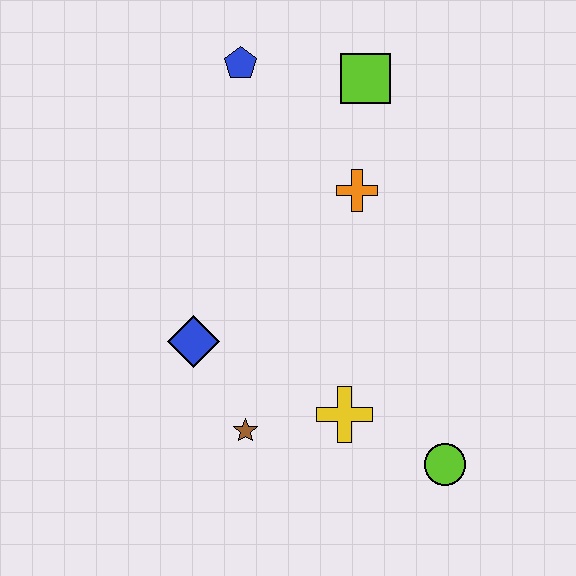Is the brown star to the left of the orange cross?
Yes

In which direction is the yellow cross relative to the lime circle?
The yellow cross is to the left of the lime circle.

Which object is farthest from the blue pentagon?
The lime circle is farthest from the blue pentagon.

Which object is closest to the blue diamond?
The brown star is closest to the blue diamond.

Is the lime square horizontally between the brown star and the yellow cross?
No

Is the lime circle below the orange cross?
Yes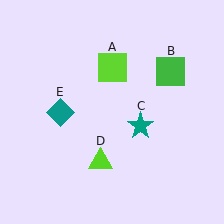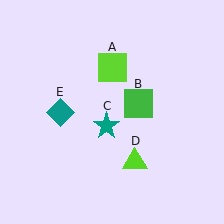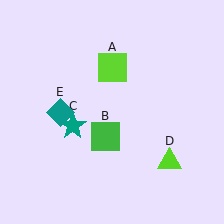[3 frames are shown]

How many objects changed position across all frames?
3 objects changed position: green square (object B), teal star (object C), lime triangle (object D).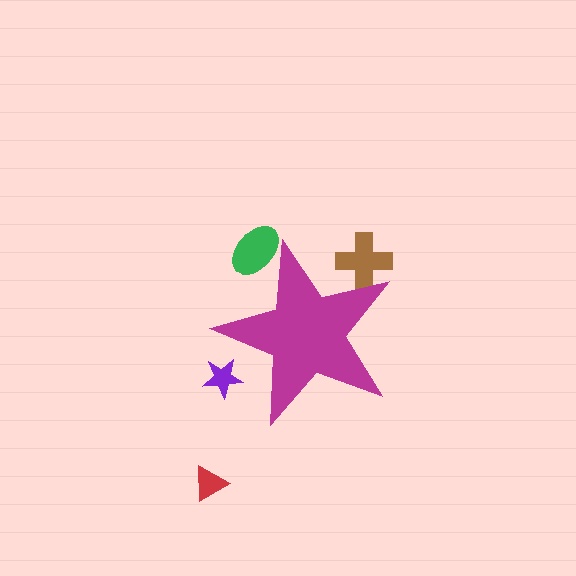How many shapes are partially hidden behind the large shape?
3 shapes are partially hidden.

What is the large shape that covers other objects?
A magenta star.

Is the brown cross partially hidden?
Yes, the brown cross is partially hidden behind the magenta star.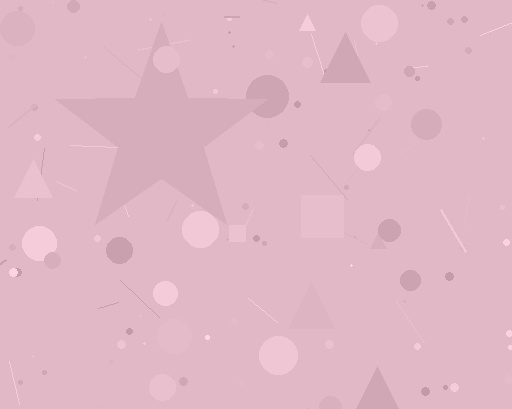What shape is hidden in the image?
A star is hidden in the image.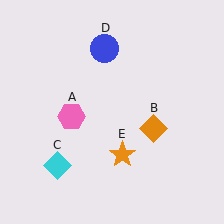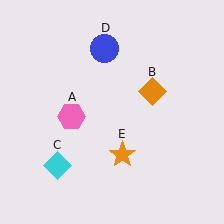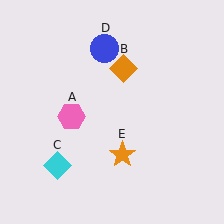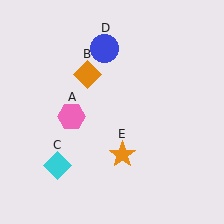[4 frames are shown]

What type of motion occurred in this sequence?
The orange diamond (object B) rotated counterclockwise around the center of the scene.